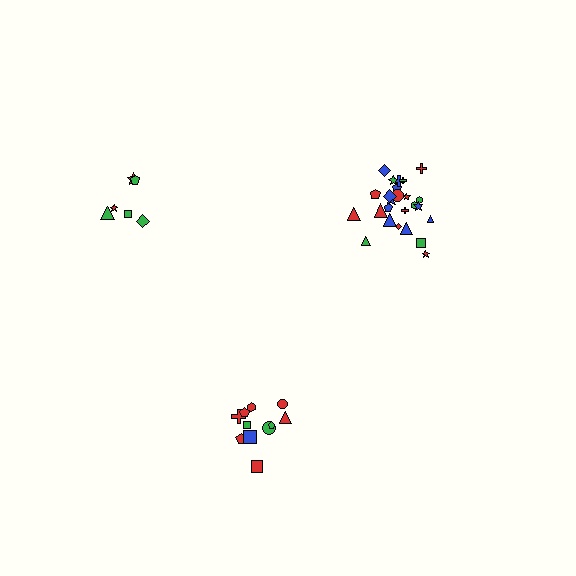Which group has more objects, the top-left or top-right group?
The top-right group.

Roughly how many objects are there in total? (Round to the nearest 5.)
Roughly 45 objects in total.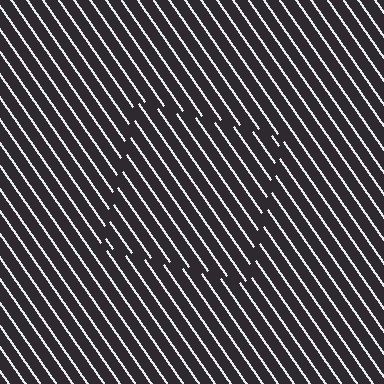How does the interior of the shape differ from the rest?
The interior of the shape contains the same grating, shifted by half a period — the contour is defined by the phase discontinuity where line-ends from the inner and outer gratings abut.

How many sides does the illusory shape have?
4 sides — the line-ends trace a square.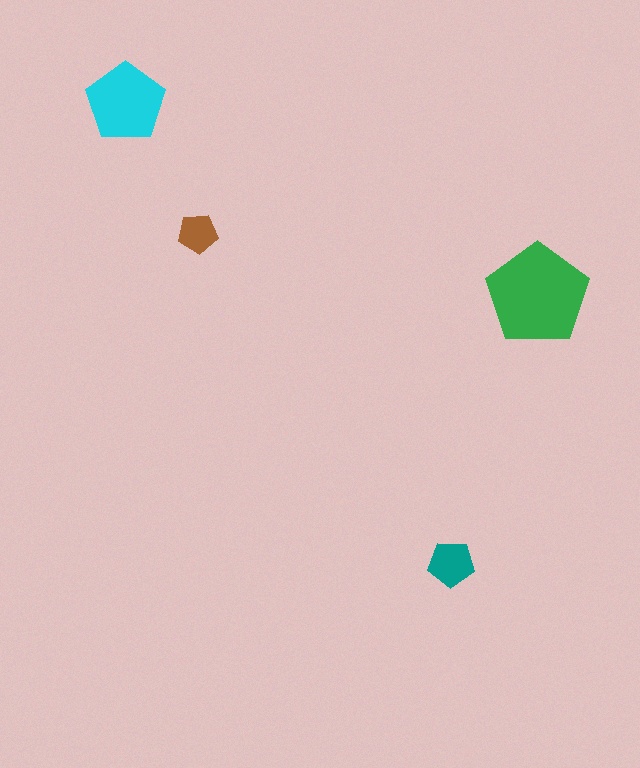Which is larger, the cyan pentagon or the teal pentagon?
The cyan one.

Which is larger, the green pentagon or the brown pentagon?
The green one.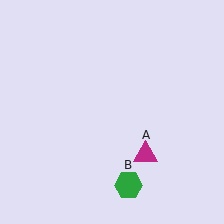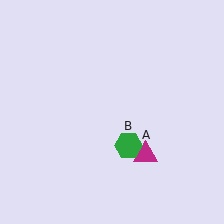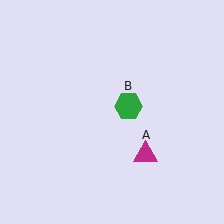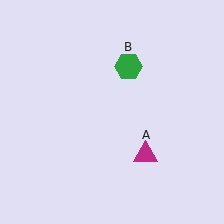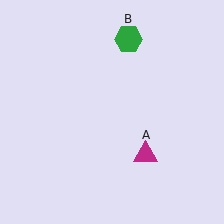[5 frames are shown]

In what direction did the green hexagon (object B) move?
The green hexagon (object B) moved up.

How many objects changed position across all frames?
1 object changed position: green hexagon (object B).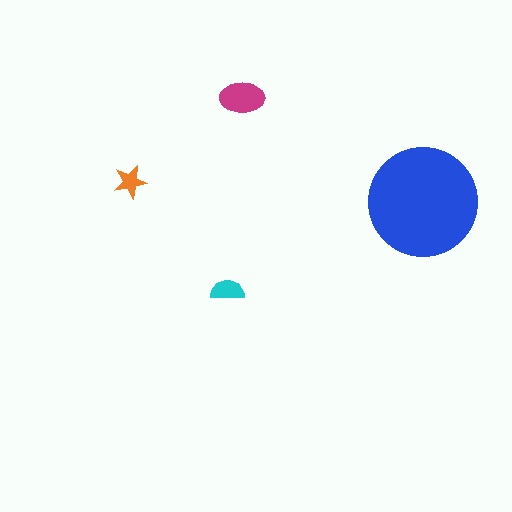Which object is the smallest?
The orange star.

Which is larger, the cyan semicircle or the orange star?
The cyan semicircle.